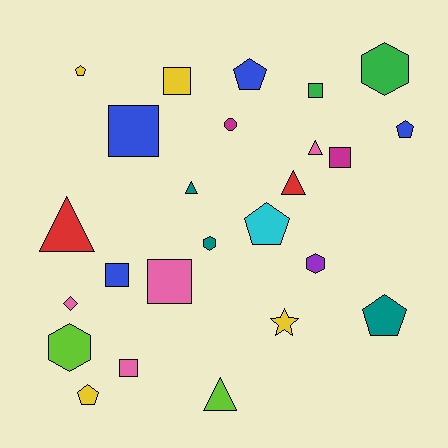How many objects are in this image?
There are 25 objects.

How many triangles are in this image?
There are 5 triangles.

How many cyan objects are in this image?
There is 1 cyan object.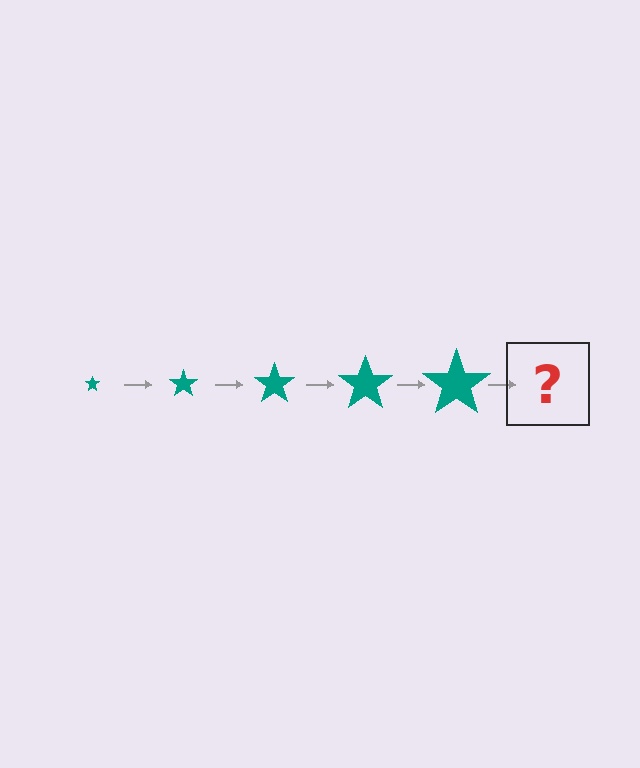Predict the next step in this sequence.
The next step is a teal star, larger than the previous one.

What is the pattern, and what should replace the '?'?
The pattern is that the star gets progressively larger each step. The '?' should be a teal star, larger than the previous one.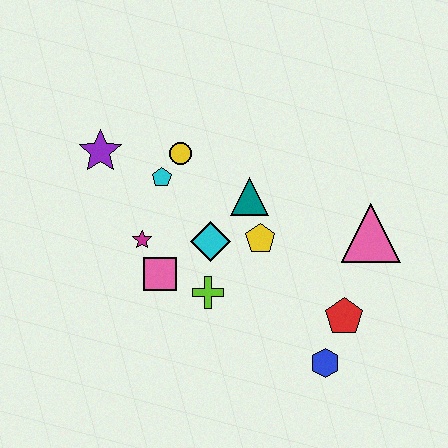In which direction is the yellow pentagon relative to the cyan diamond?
The yellow pentagon is to the right of the cyan diamond.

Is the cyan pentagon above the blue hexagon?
Yes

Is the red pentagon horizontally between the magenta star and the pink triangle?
Yes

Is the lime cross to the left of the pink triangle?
Yes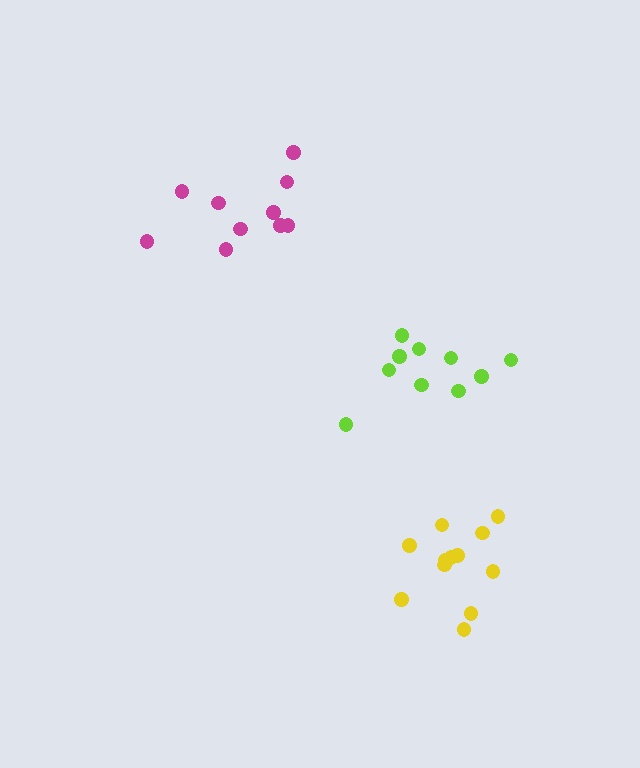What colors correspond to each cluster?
The clusters are colored: magenta, yellow, lime.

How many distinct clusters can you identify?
There are 3 distinct clusters.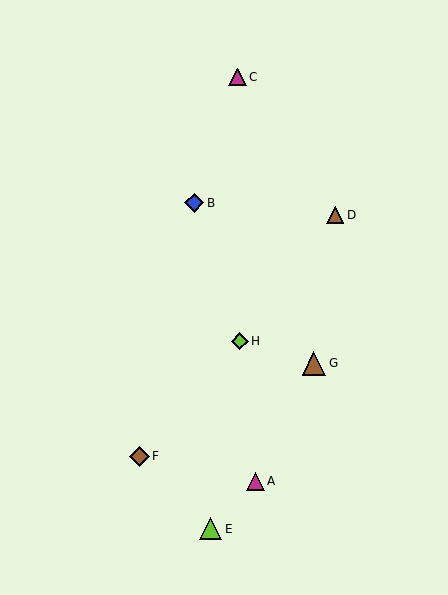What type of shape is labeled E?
Shape E is a lime triangle.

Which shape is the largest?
The brown triangle (labeled G) is the largest.